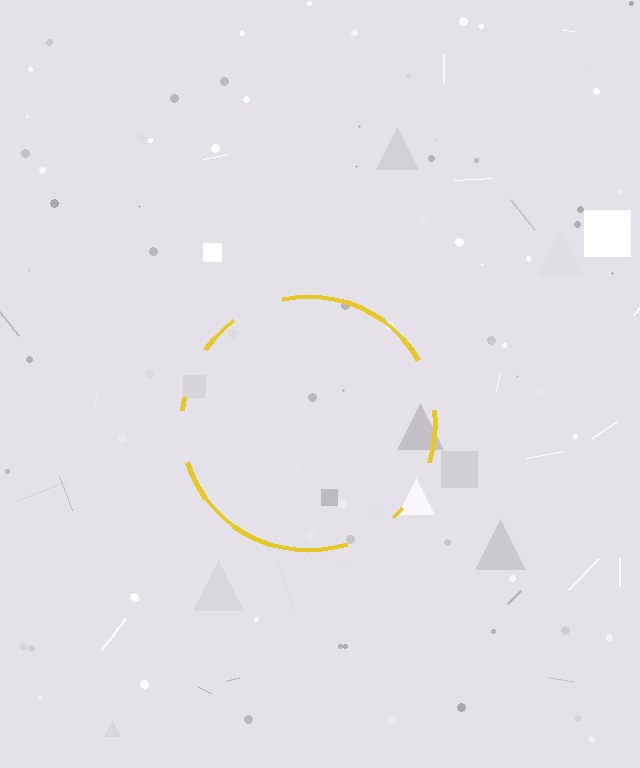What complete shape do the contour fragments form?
The contour fragments form a circle.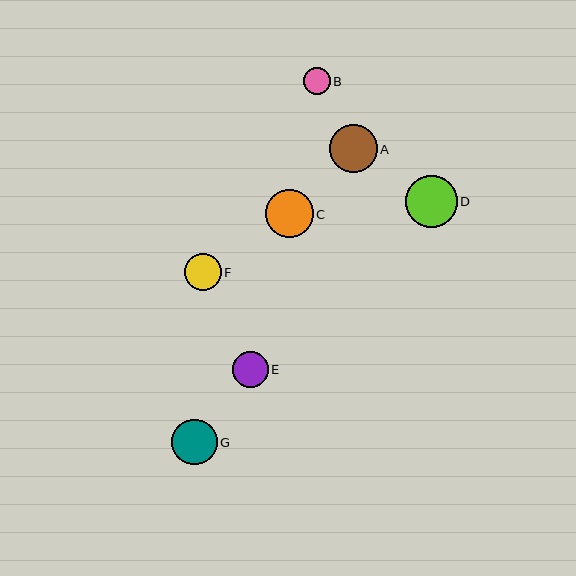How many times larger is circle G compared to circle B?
Circle G is approximately 1.7 times the size of circle B.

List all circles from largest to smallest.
From largest to smallest: D, A, C, G, F, E, B.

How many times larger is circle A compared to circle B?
Circle A is approximately 1.8 times the size of circle B.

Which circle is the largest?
Circle D is the largest with a size of approximately 52 pixels.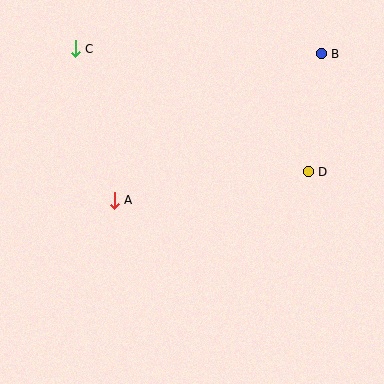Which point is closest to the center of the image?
Point A at (114, 200) is closest to the center.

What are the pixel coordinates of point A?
Point A is at (114, 200).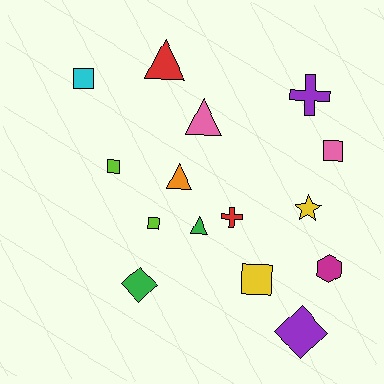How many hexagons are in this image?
There is 1 hexagon.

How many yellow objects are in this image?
There are 2 yellow objects.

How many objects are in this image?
There are 15 objects.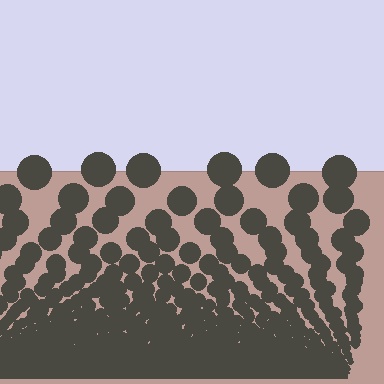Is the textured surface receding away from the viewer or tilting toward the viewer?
The surface appears to tilt toward the viewer. Texture elements get larger and sparser toward the top.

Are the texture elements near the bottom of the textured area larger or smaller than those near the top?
Smaller. The gradient is inverted — elements near the bottom are smaller and denser.